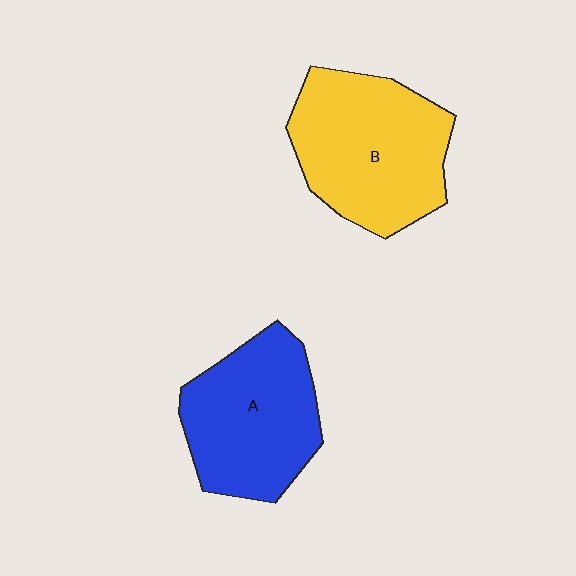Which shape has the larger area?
Shape B (yellow).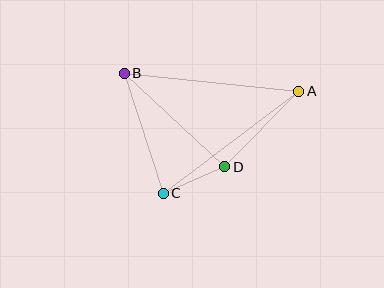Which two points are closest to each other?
Points C and D are closest to each other.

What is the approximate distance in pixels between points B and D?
The distance between B and D is approximately 137 pixels.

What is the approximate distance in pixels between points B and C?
The distance between B and C is approximately 126 pixels.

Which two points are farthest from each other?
Points A and B are farthest from each other.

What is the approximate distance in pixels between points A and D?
The distance between A and D is approximately 106 pixels.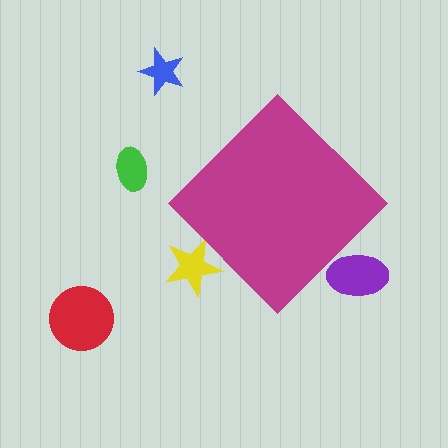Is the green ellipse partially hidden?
No, the green ellipse is fully visible.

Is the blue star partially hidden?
No, the blue star is fully visible.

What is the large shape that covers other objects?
A magenta diamond.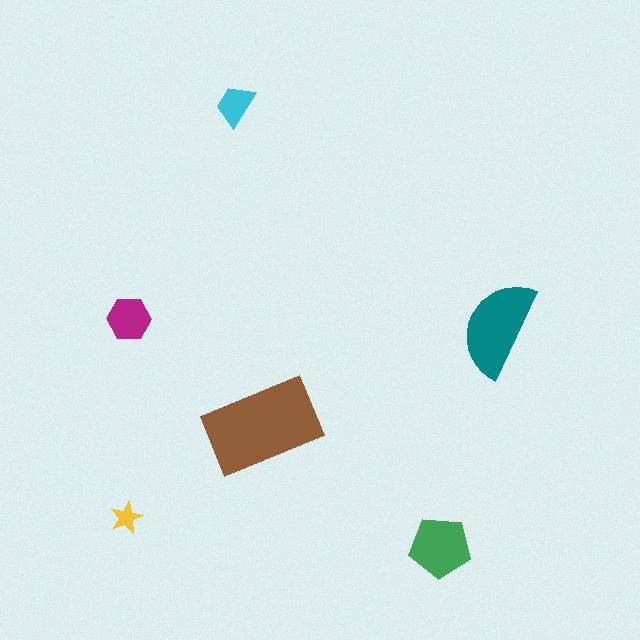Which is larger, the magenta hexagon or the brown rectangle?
The brown rectangle.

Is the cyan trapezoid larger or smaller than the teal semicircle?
Smaller.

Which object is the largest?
The brown rectangle.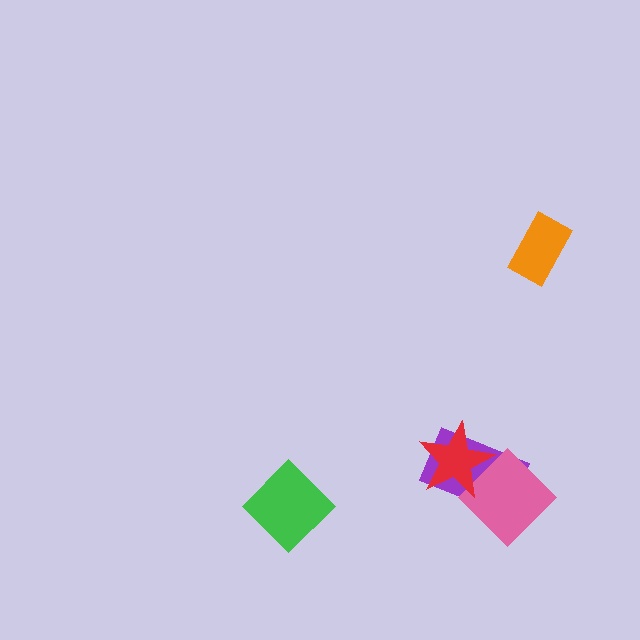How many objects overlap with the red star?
2 objects overlap with the red star.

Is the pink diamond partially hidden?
Yes, it is partially covered by another shape.